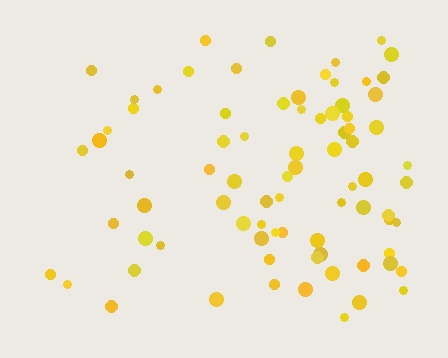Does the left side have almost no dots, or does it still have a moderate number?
Still a moderate number, just noticeably fewer than the right.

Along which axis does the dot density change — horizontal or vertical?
Horizontal.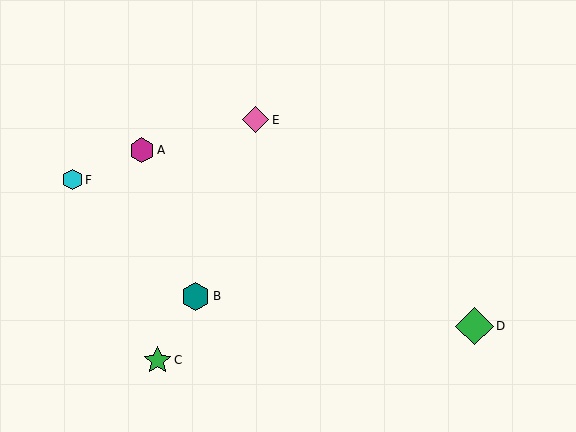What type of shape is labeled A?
Shape A is a magenta hexagon.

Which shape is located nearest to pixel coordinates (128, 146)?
The magenta hexagon (labeled A) at (142, 150) is nearest to that location.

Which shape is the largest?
The green diamond (labeled D) is the largest.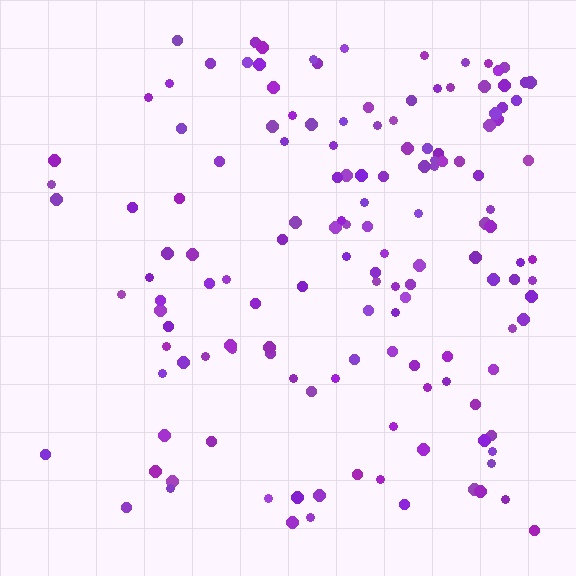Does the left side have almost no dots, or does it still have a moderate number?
Still a moderate number, just noticeably fewer than the right.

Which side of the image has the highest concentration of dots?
The right.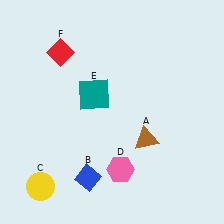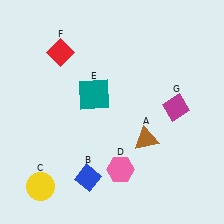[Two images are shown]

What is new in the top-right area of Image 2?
A magenta diamond (G) was added in the top-right area of Image 2.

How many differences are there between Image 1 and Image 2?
There is 1 difference between the two images.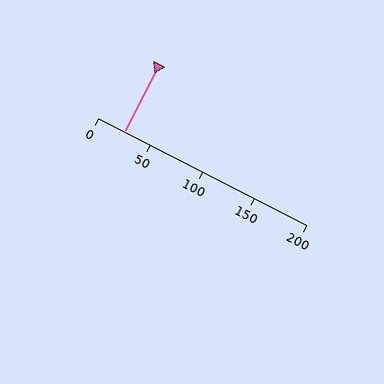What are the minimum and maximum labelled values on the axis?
The axis runs from 0 to 200.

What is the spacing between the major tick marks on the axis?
The major ticks are spaced 50 apart.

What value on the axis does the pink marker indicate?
The marker indicates approximately 25.